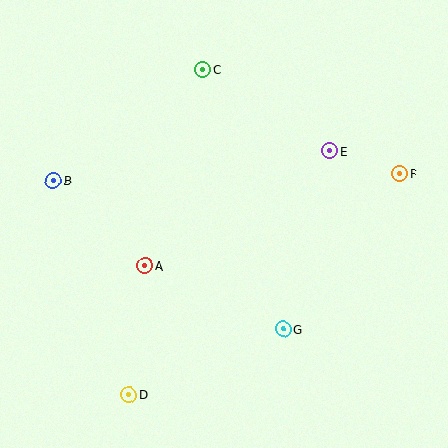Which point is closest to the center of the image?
Point A at (145, 266) is closest to the center.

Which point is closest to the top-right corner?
Point F is closest to the top-right corner.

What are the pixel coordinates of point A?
Point A is at (145, 266).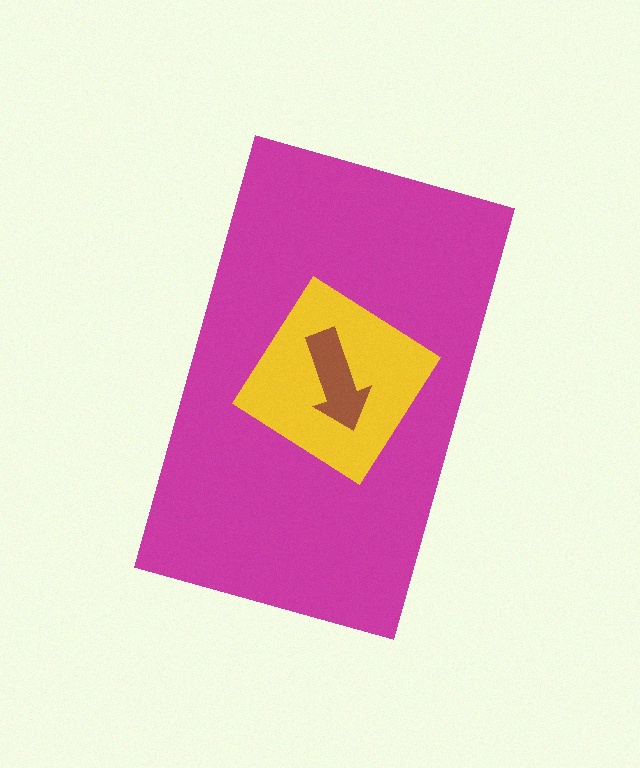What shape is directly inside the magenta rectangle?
The yellow diamond.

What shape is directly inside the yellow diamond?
The brown arrow.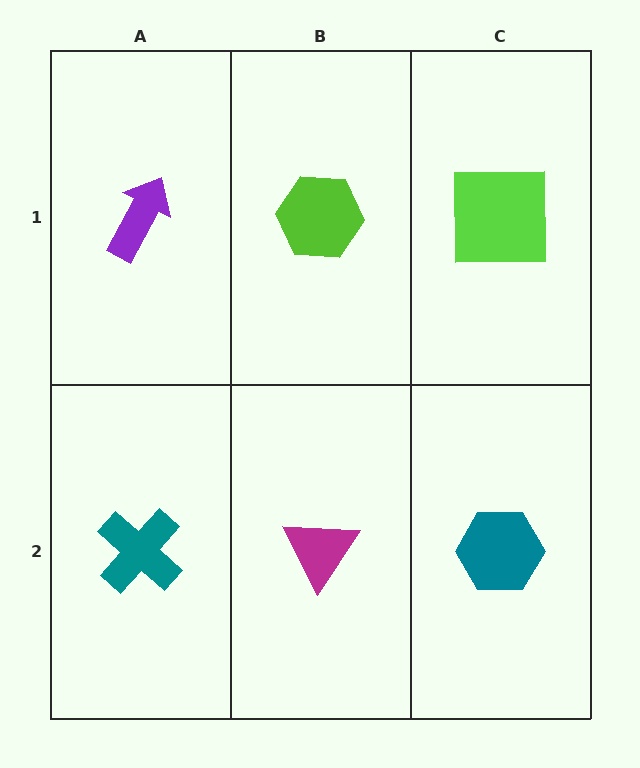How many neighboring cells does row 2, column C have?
2.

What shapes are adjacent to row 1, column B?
A magenta triangle (row 2, column B), a purple arrow (row 1, column A), a lime square (row 1, column C).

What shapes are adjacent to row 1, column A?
A teal cross (row 2, column A), a lime hexagon (row 1, column B).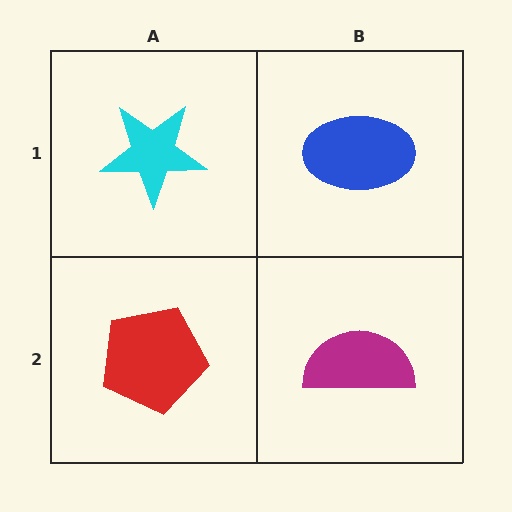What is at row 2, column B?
A magenta semicircle.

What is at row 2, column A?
A red pentagon.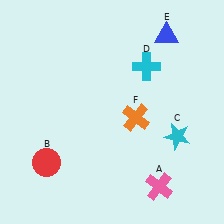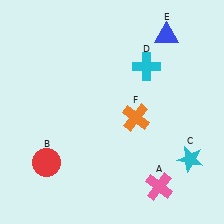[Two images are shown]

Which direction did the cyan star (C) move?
The cyan star (C) moved down.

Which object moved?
The cyan star (C) moved down.